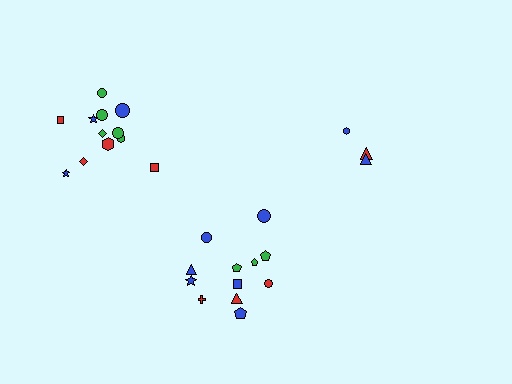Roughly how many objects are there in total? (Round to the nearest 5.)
Roughly 25 objects in total.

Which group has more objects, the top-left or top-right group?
The top-left group.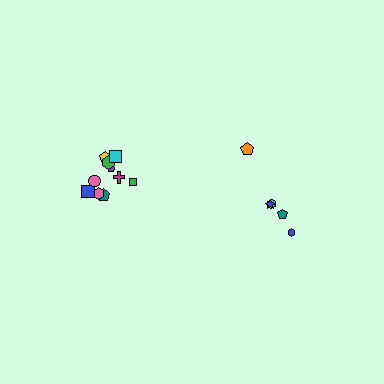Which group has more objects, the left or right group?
The left group.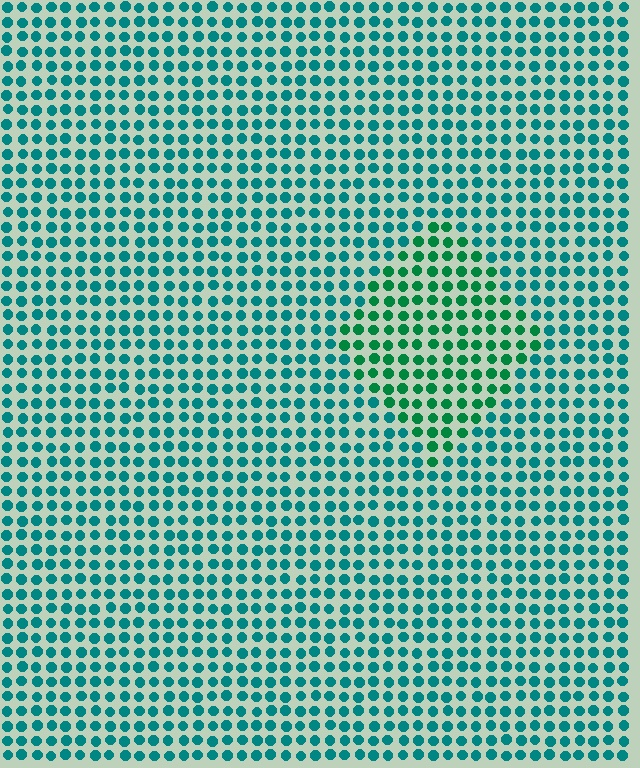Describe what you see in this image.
The image is filled with small teal elements in a uniform arrangement. A diamond-shaped region is visible where the elements are tinted to a slightly different hue, forming a subtle color boundary.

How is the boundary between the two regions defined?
The boundary is defined purely by a slight shift in hue (about 31 degrees). Spacing, size, and orientation are identical on both sides.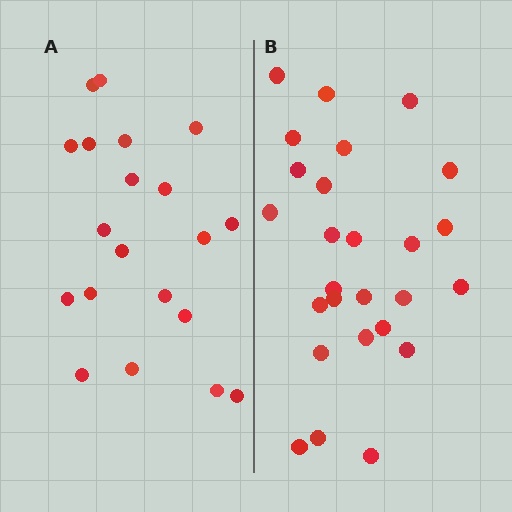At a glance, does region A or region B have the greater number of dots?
Region B (the right region) has more dots.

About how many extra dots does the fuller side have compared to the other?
Region B has about 6 more dots than region A.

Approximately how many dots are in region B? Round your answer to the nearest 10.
About 30 dots. (The exact count is 26, which rounds to 30.)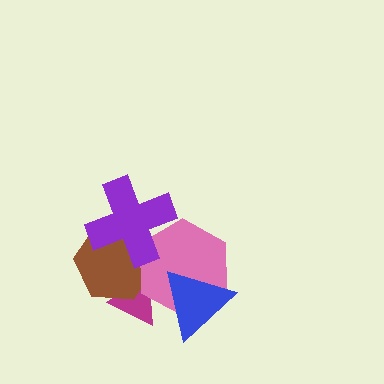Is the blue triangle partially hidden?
No, no other shape covers it.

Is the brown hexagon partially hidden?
Yes, it is partially covered by another shape.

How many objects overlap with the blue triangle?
2 objects overlap with the blue triangle.